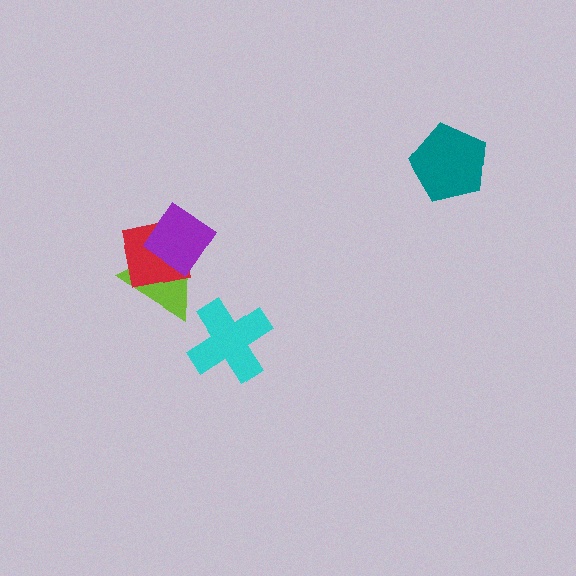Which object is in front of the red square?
The purple diamond is in front of the red square.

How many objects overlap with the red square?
2 objects overlap with the red square.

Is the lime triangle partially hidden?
Yes, it is partially covered by another shape.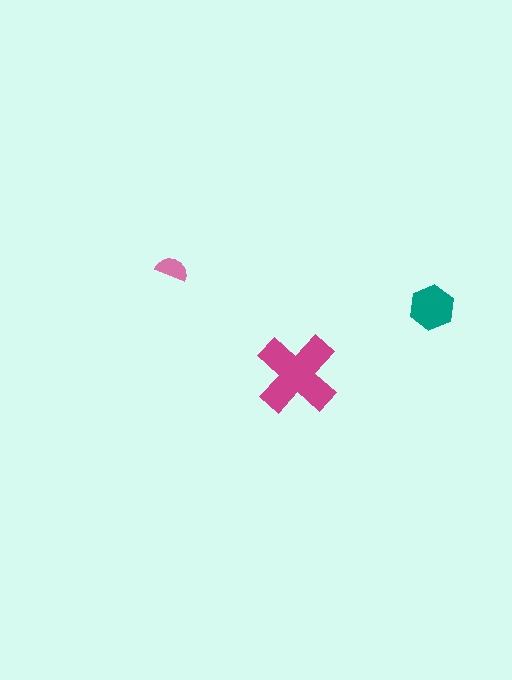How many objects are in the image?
There are 3 objects in the image.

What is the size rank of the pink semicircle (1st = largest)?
3rd.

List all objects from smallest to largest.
The pink semicircle, the teal hexagon, the magenta cross.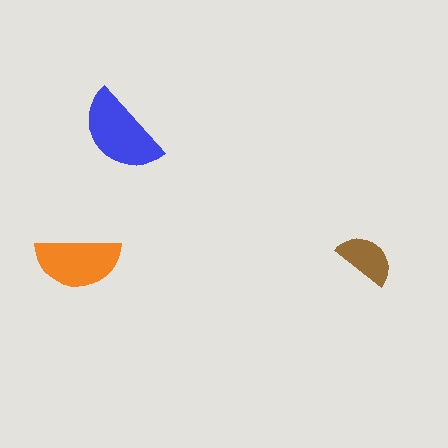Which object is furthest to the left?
The orange semicircle is leftmost.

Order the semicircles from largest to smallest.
the blue one, the orange one, the brown one.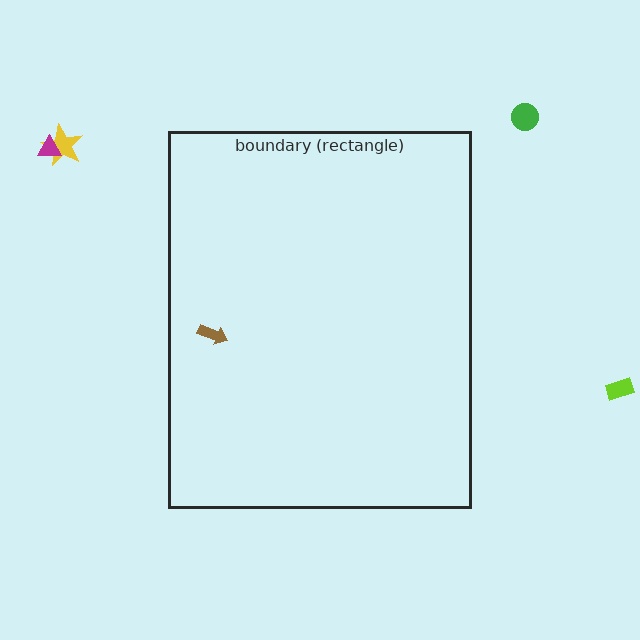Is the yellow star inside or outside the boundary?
Outside.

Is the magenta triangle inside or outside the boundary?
Outside.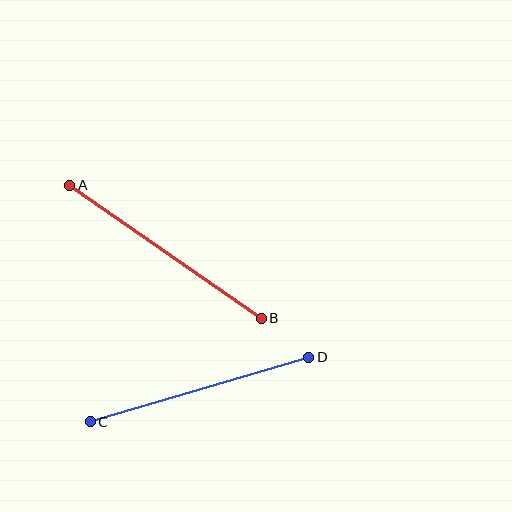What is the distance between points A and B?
The distance is approximately 233 pixels.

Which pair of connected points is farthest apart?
Points A and B are farthest apart.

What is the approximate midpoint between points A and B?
The midpoint is at approximately (166, 252) pixels.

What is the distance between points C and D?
The distance is approximately 228 pixels.